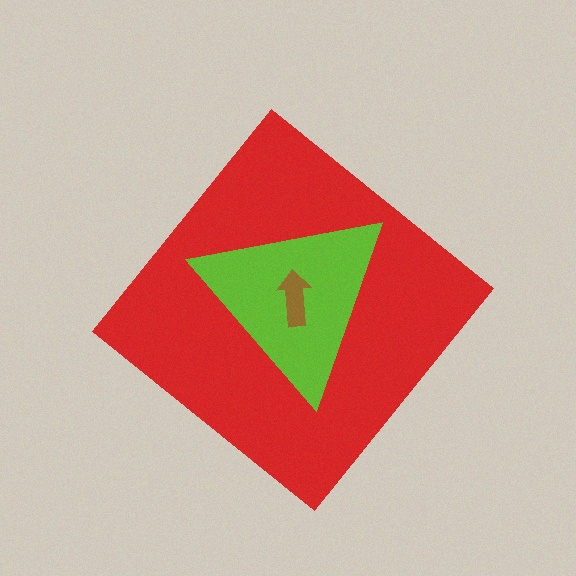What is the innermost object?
The brown arrow.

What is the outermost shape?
The red diamond.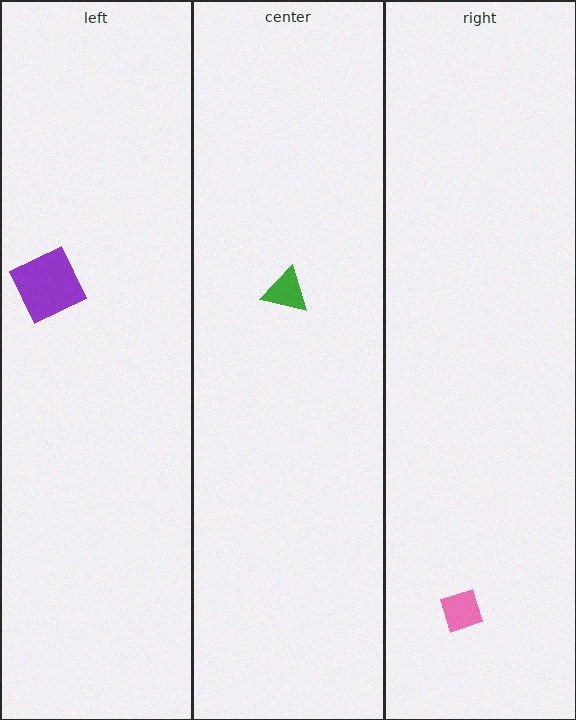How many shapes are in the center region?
1.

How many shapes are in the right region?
1.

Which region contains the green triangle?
The center region.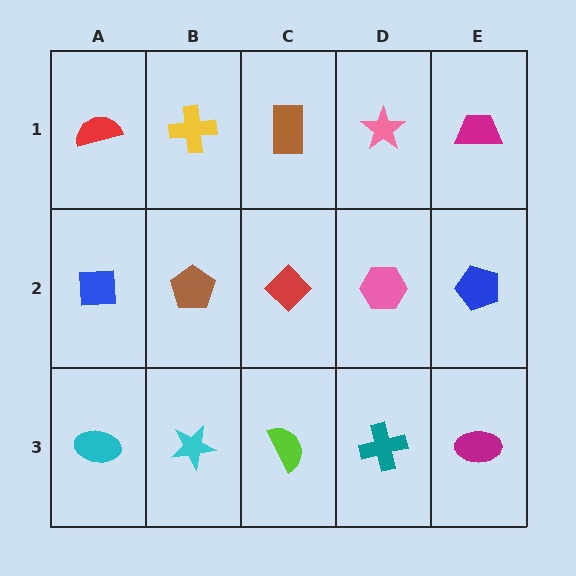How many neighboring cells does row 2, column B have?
4.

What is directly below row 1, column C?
A red diamond.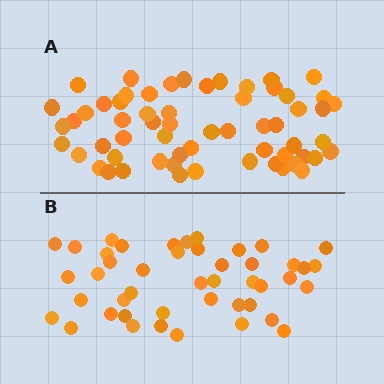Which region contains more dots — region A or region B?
Region A (the top region) has more dots.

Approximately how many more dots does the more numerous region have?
Region A has approximately 15 more dots than region B.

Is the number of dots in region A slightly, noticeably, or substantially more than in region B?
Region A has noticeably more, but not dramatically so. The ratio is roughly 1.3 to 1.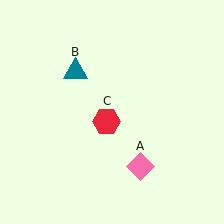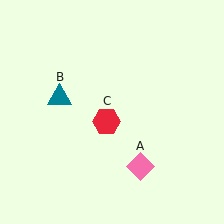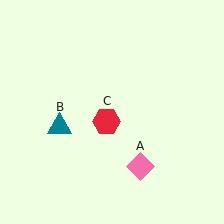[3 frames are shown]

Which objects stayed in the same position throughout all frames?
Pink diamond (object A) and red hexagon (object C) remained stationary.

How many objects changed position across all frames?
1 object changed position: teal triangle (object B).